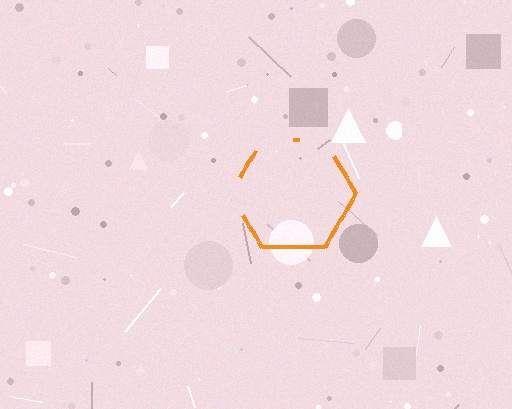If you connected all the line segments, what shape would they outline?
They would outline a hexagon.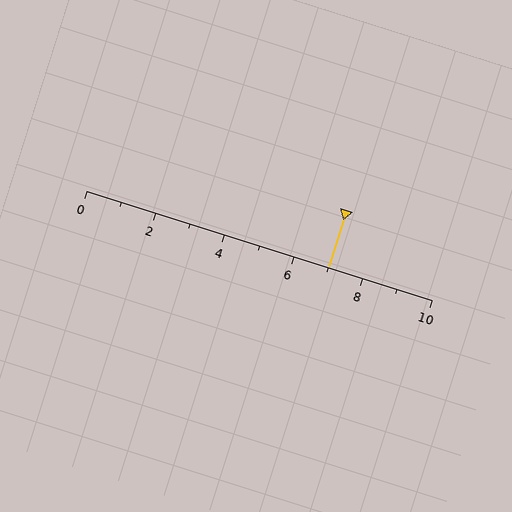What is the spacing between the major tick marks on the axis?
The major ticks are spaced 2 apart.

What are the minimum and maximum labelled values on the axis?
The axis runs from 0 to 10.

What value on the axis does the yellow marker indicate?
The marker indicates approximately 7.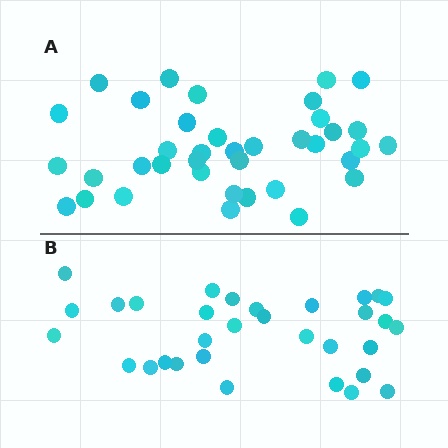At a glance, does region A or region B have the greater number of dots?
Region A (the top region) has more dots.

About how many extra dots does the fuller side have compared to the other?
Region A has about 6 more dots than region B.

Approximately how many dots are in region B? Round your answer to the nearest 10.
About 30 dots. (The exact count is 32, which rounds to 30.)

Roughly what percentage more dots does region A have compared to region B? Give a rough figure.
About 20% more.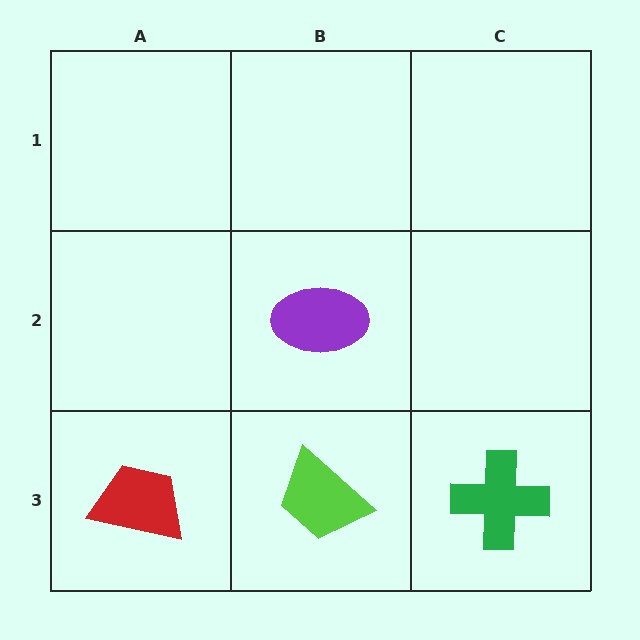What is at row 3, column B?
A lime trapezoid.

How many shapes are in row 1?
0 shapes.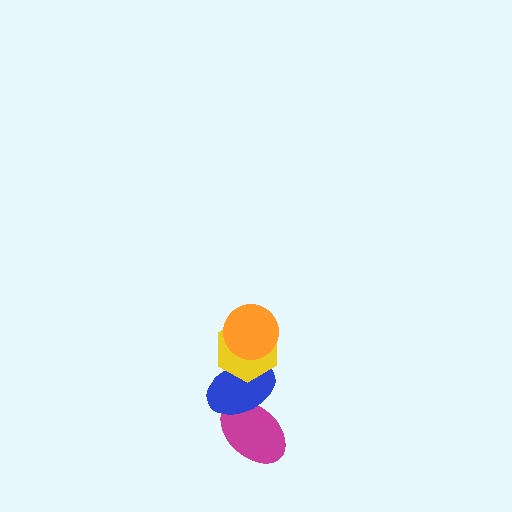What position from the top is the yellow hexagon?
The yellow hexagon is 2nd from the top.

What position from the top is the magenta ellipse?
The magenta ellipse is 4th from the top.